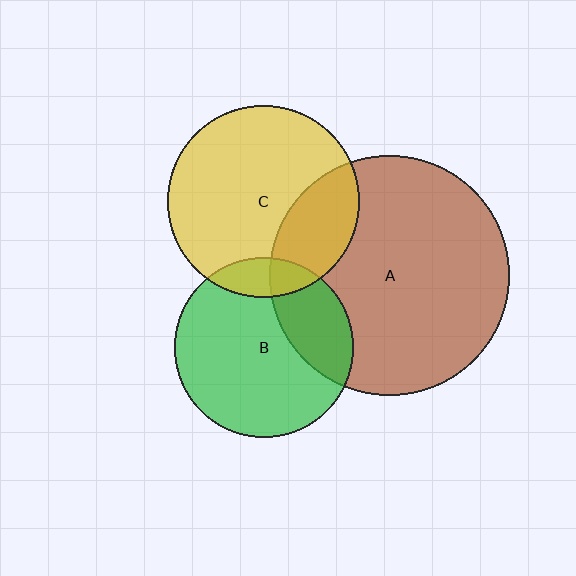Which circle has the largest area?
Circle A (brown).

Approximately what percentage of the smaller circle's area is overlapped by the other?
Approximately 25%.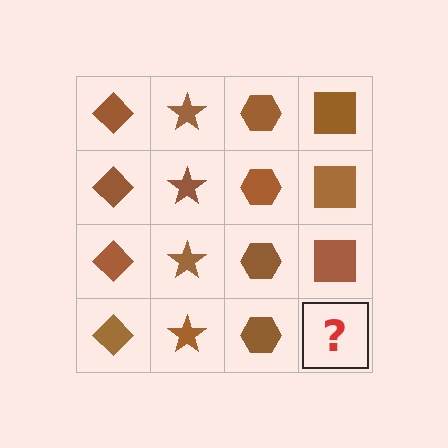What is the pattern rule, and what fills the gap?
The rule is that each column has a consistent shape. The gap should be filled with a brown square.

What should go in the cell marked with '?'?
The missing cell should contain a brown square.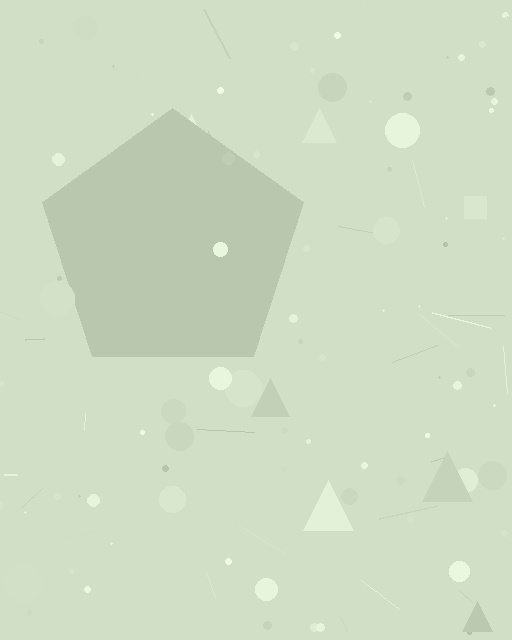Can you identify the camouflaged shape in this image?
The camouflaged shape is a pentagon.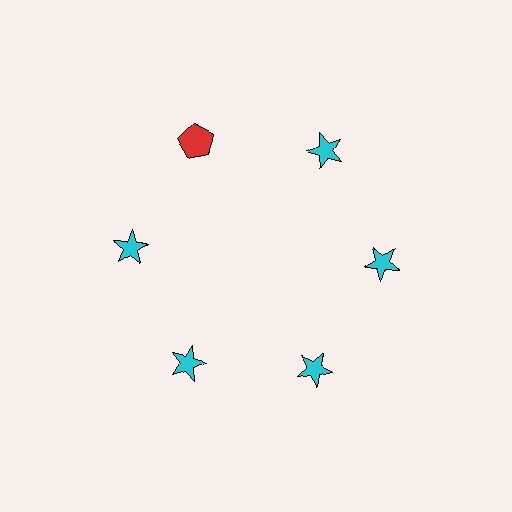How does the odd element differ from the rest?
It differs in both color (red instead of cyan) and shape (pentagon instead of star).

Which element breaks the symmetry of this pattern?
The red pentagon at roughly the 11 o'clock position breaks the symmetry. All other shapes are cyan stars.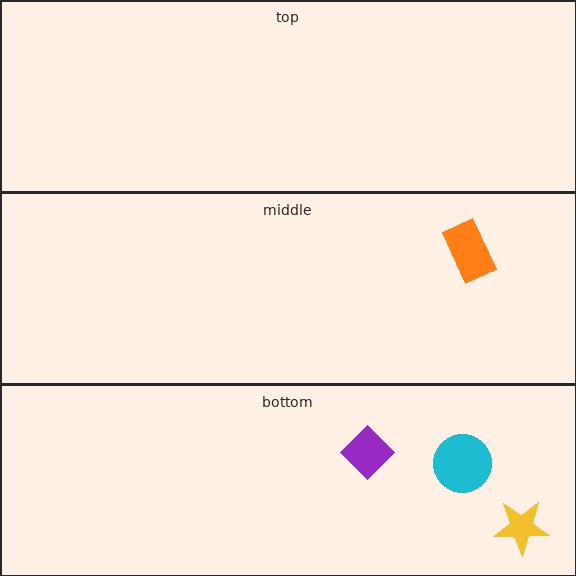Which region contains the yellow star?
The bottom region.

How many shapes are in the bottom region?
3.